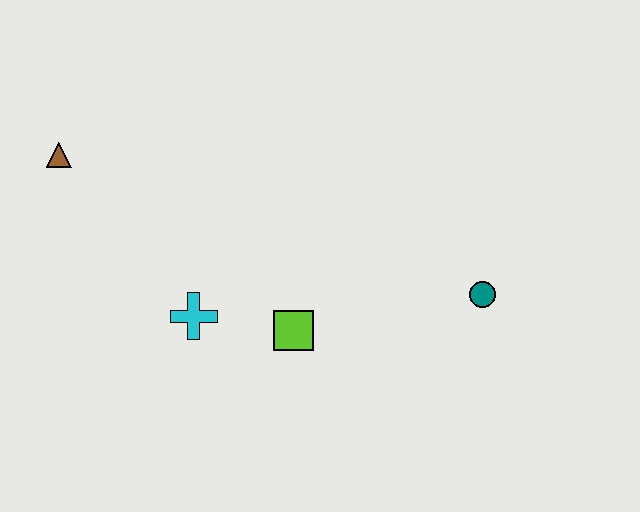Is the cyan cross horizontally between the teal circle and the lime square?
No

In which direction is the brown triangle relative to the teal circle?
The brown triangle is to the left of the teal circle.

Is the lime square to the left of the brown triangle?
No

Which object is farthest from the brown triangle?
The teal circle is farthest from the brown triangle.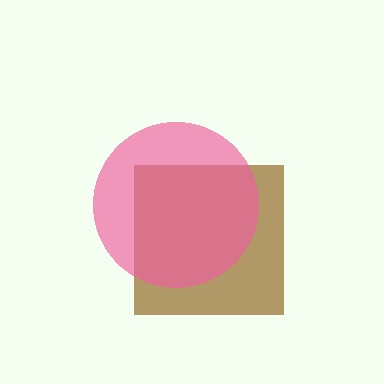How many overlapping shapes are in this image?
There are 2 overlapping shapes in the image.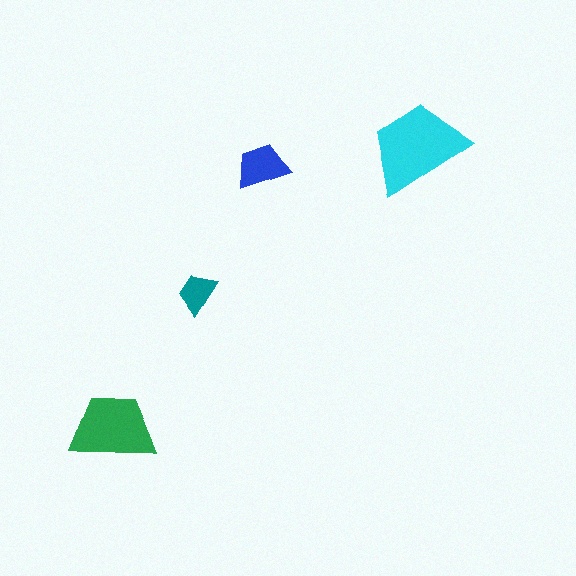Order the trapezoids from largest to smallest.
the cyan one, the green one, the blue one, the teal one.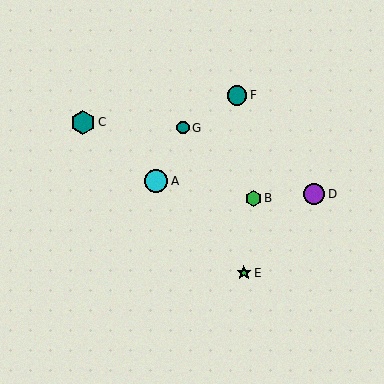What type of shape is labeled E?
Shape E is a green star.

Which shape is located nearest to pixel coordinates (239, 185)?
The green hexagon (labeled B) at (253, 198) is nearest to that location.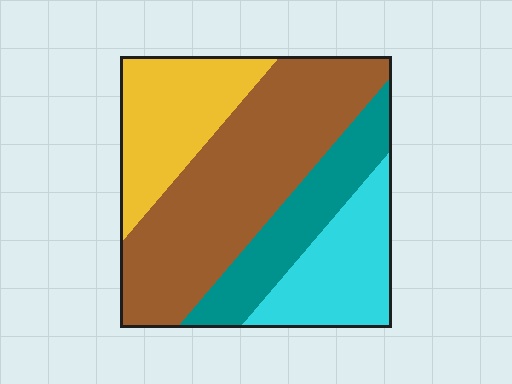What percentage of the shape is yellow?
Yellow takes up about one fifth (1/5) of the shape.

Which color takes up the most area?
Brown, at roughly 45%.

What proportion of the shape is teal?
Teal covers about 20% of the shape.